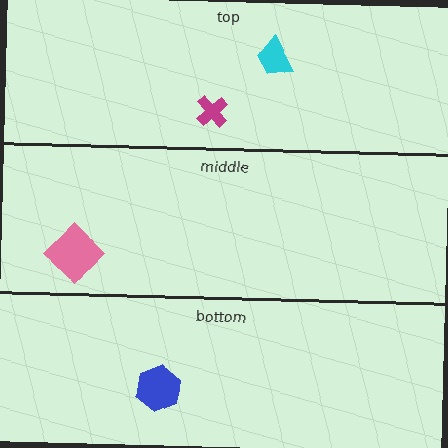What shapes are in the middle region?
The pink diamond.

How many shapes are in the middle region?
1.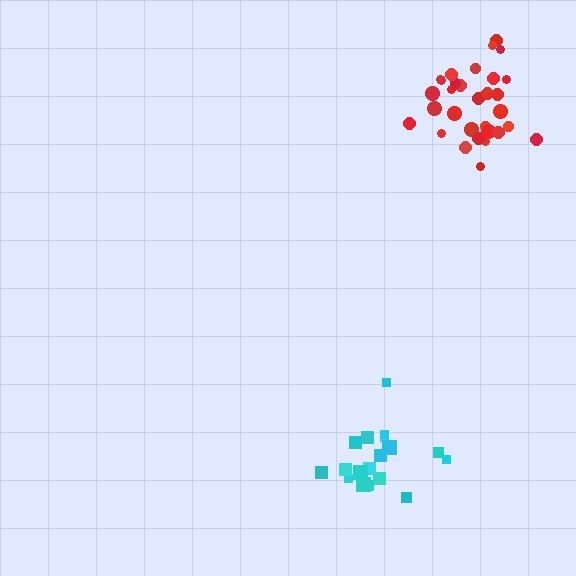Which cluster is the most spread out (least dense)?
Cyan.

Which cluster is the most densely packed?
Red.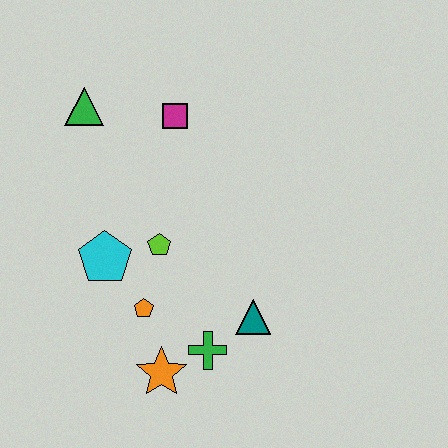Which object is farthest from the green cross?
The green triangle is farthest from the green cross.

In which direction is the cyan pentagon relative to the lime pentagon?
The cyan pentagon is to the left of the lime pentagon.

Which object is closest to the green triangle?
The magenta square is closest to the green triangle.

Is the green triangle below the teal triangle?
No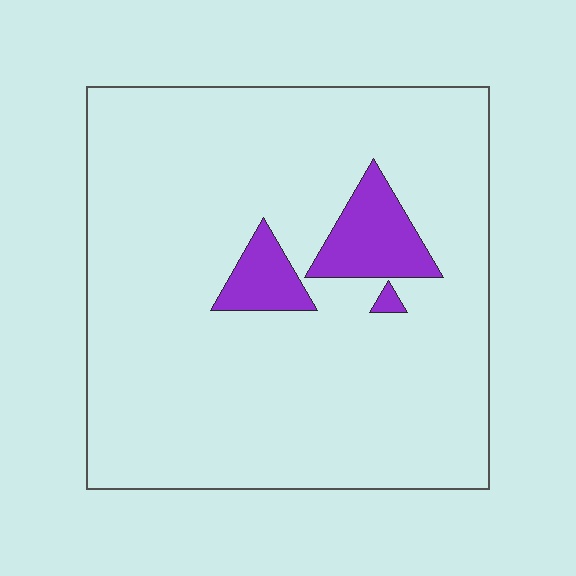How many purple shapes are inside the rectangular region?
3.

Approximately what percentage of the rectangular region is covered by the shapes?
Approximately 10%.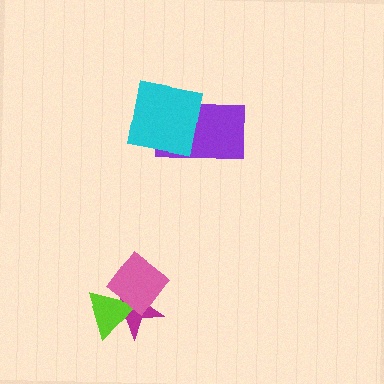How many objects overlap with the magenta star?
2 objects overlap with the magenta star.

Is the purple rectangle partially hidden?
Yes, it is partially covered by another shape.